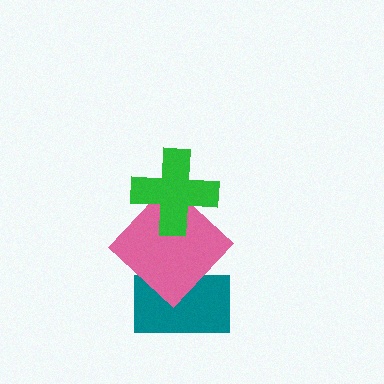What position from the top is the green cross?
The green cross is 1st from the top.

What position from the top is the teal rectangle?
The teal rectangle is 3rd from the top.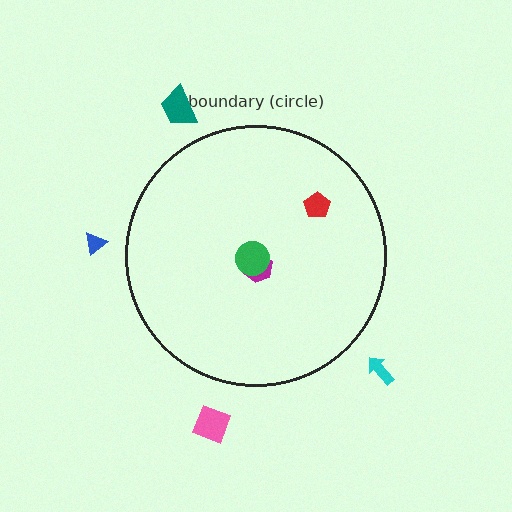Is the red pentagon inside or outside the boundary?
Inside.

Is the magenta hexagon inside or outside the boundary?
Inside.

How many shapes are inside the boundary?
3 inside, 4 outside.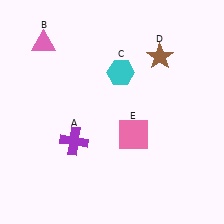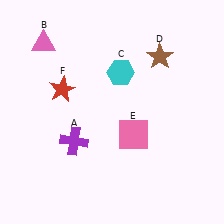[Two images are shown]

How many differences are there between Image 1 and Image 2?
There is 1 difference between the two images.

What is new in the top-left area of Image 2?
A red star (F) was added in the top-left area of Image 2.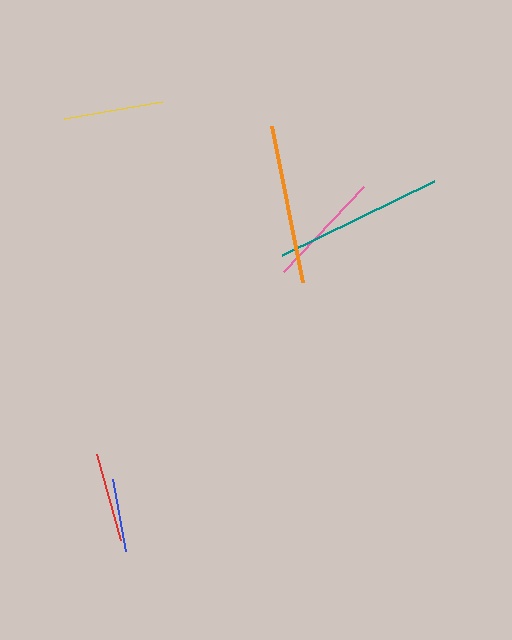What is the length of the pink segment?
The pink segment is approximately 117 pixels long.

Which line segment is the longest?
The teal line is the longest at approximately 169 pixels.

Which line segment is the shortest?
The blue line is the shortest at approximately 73 pixels.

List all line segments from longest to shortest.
From longest to shortest: teal, orange, pink, yellow, red, blue.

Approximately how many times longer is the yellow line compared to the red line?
The yellow line is approximately 1.1 times the length of the red line.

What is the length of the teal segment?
The teal segment is approximately 169 pixels long.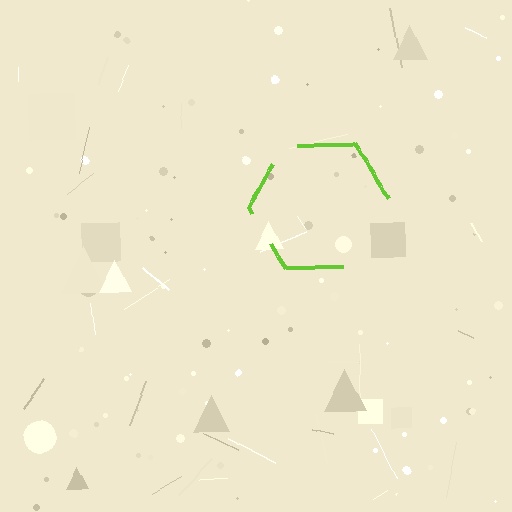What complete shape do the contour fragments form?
The contour fragments form a hexagon.